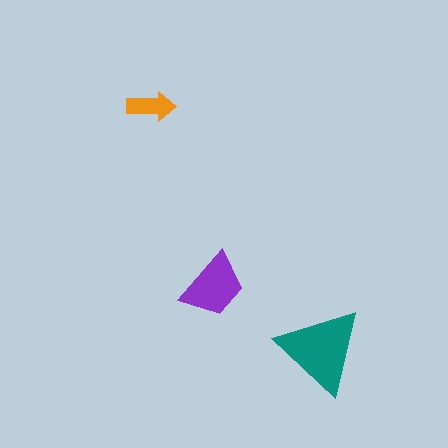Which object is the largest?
The teal triangle.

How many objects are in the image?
There are 3 objects in the image.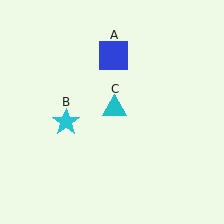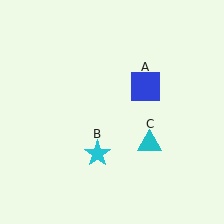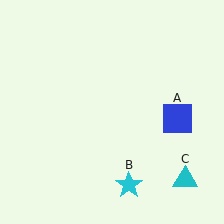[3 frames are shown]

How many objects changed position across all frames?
3 objects changed position: blue square (object A), cyan star (object B), cyan triangle (object C).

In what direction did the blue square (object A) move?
The blue square (object A) moved down and to the right.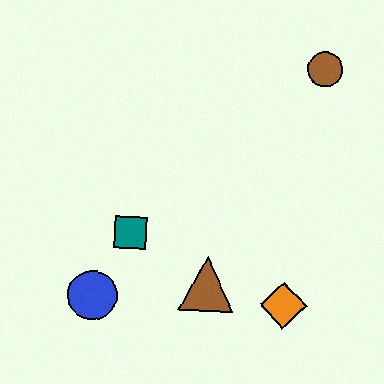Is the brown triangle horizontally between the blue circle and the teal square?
No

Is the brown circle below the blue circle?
No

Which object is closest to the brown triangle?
The orange diamond is closest to the brown triangle.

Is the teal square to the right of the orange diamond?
No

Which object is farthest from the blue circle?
The brown circle is farthest from the blue circle.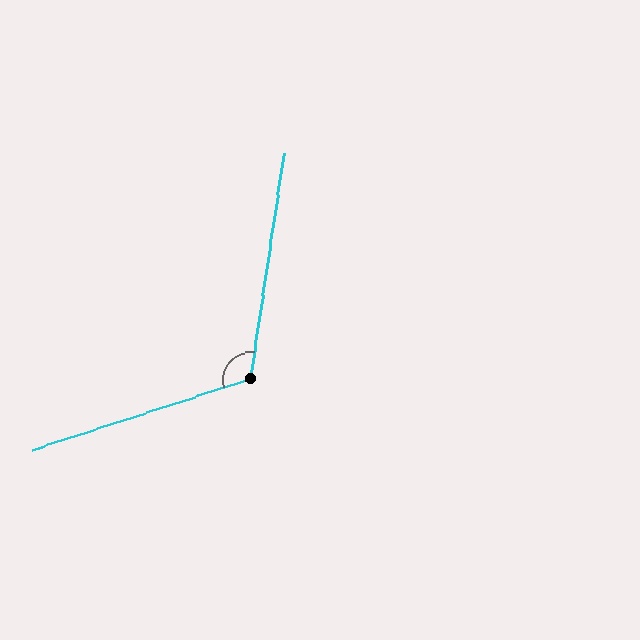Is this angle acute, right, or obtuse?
It is obtuse.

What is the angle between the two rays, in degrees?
Approximately 117 degrees.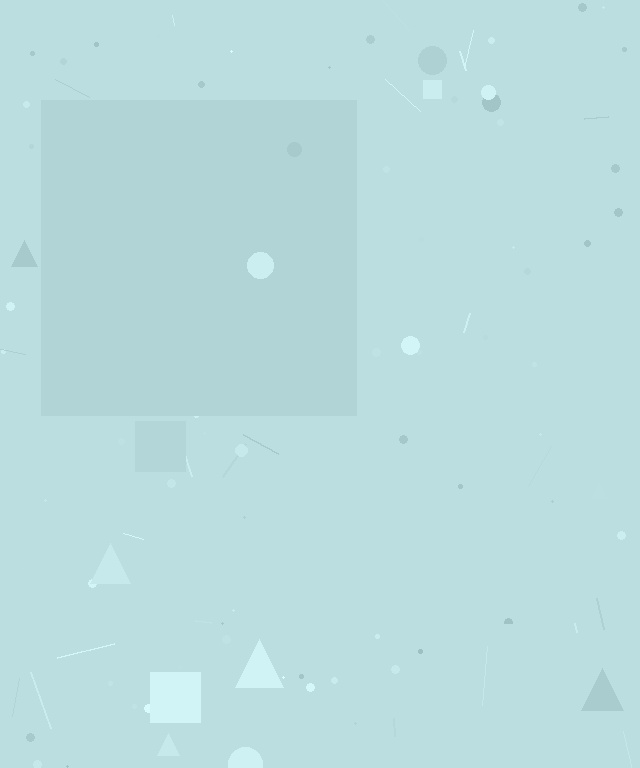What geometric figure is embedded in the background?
A square is embedded in the background.